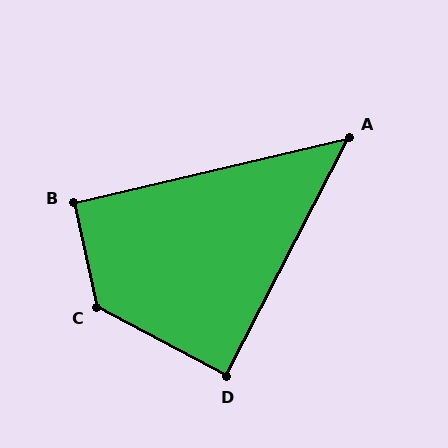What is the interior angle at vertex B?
Approximately 91 degrees (approximately right).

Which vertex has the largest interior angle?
C, at approximately 130 degrees.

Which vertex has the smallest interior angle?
A, at approximately 50 degrees.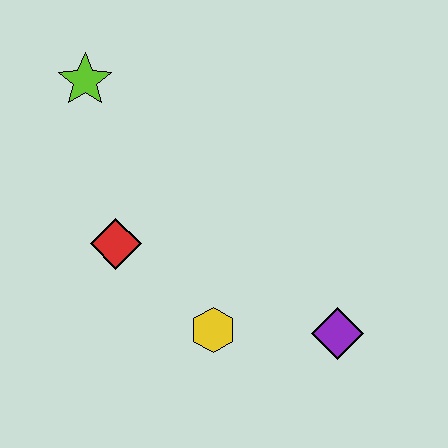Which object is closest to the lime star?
The red diamond is closest to the lime star.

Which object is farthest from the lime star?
The purple diamond is farthest from the lime star.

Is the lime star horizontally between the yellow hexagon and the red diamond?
No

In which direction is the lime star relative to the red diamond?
The lime star is above the red diamond.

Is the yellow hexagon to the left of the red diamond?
No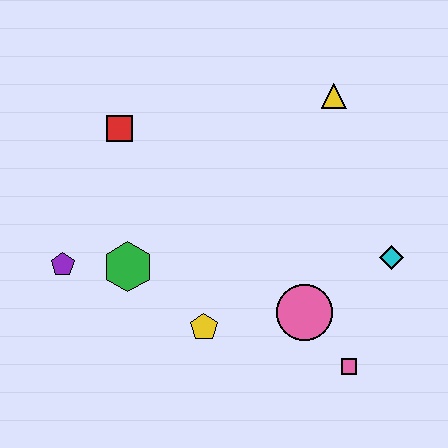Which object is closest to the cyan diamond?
The pink circle is closest to the cyan diamond.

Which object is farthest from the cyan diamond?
The purple pentagon is farthest from the cyan diamond.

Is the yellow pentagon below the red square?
Yes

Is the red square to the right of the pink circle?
No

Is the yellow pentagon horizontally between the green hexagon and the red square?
No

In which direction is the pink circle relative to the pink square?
The pink circle is above the pink square.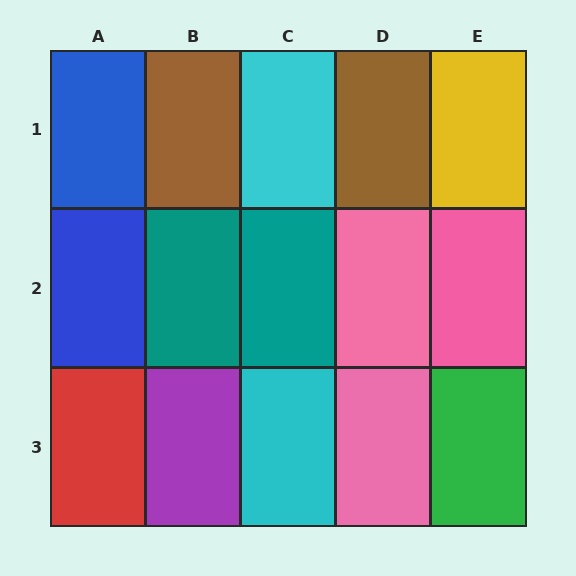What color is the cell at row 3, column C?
Cyan.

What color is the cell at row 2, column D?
Pink.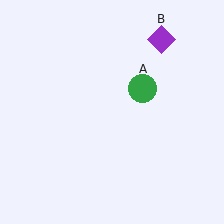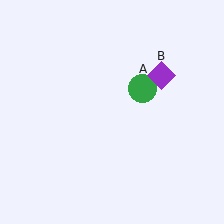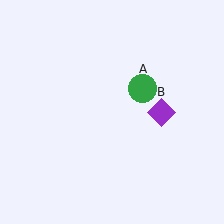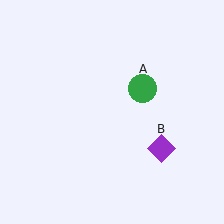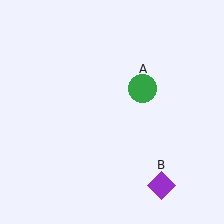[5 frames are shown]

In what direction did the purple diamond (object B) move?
The purple diamond (object B) moved down.